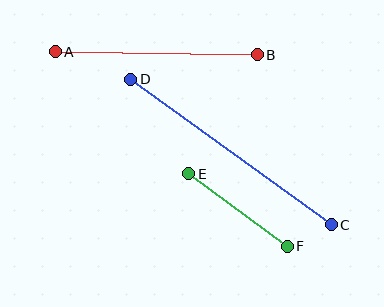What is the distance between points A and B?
The distance is approximately 202 pixels.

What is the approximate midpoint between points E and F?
The midpoint is at approximately (238, 210) pixels.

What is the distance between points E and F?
The distance is approximately 122 pixels.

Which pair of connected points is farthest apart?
Points C and D are farthest apart.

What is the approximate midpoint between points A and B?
The midpoint is at approximately (156, 53) pixels.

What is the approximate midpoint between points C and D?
The midpoint is at approximately (231, 152) pixels.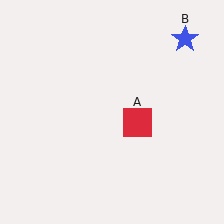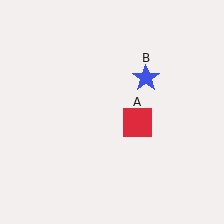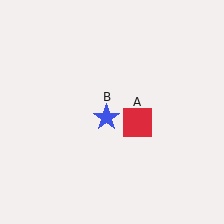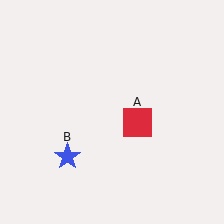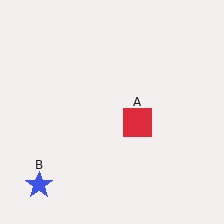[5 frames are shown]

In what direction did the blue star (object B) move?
The blue star (object B) moved down and to the left.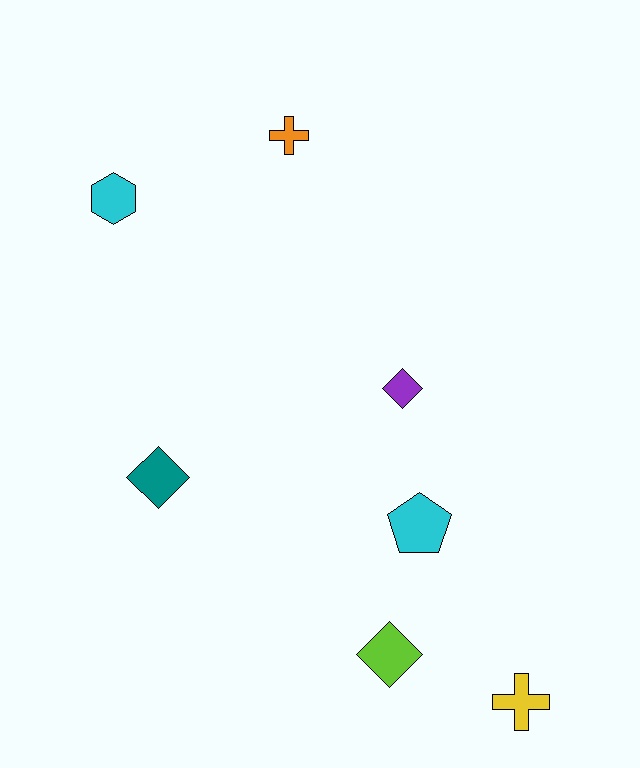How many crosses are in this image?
There are 2 crosses.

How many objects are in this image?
There are 7 objects.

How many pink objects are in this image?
There are no pink objects.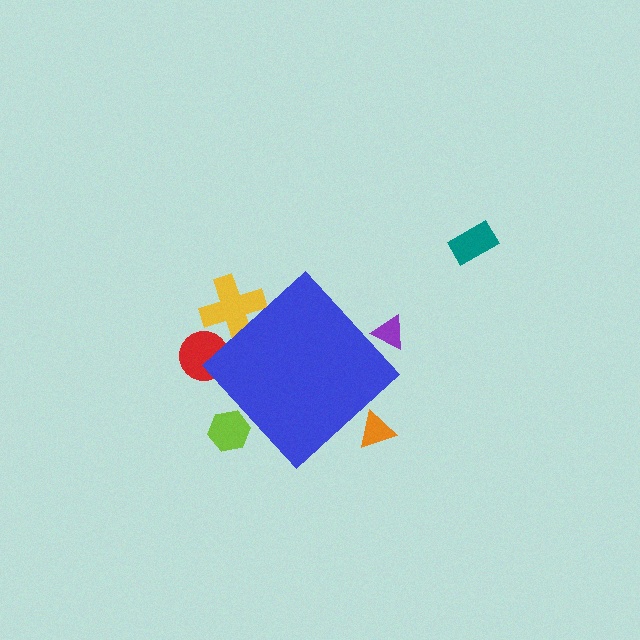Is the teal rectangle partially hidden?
No, the teal rectangle is fully visible.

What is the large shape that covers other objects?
A blue diamond.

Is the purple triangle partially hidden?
Yes, the purple triangle is partially hidden behind the blue diamond.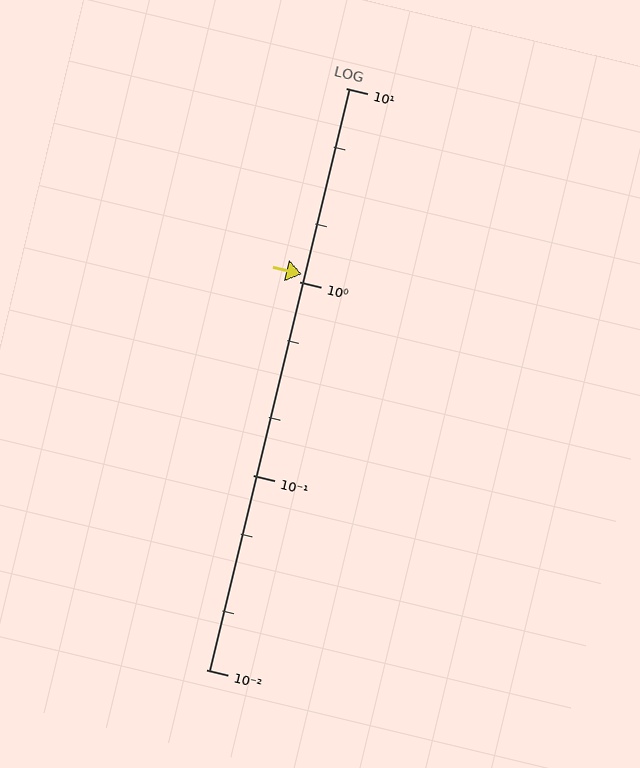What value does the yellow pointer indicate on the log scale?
The pointer indicates approximately 1.1.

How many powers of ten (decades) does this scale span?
The scale spans 3 decades, from 0.01 to 10.